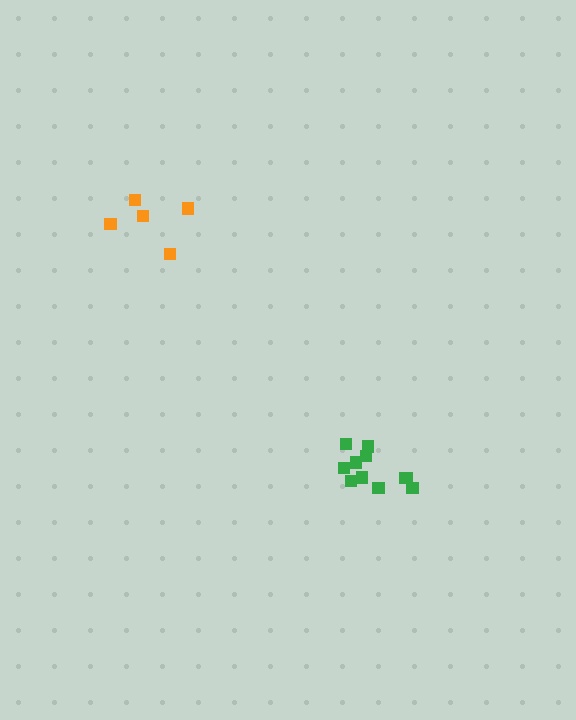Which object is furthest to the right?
The green cluster is rightmost.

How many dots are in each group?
Group 1: 11 dots, Group 2: 5 dots (16 total).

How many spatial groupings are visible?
There are 2 spatial groupings.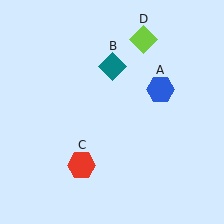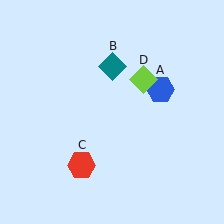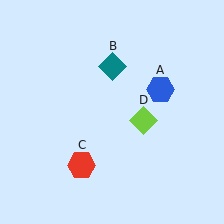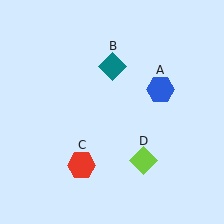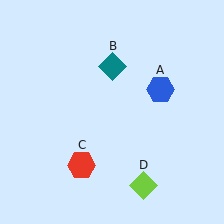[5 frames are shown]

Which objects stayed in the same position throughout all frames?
Blue hexagon (object A) and teal diamond (object B) and red hexagon (object C) remained stationary.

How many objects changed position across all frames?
1 object changed position: lime diamond (object D).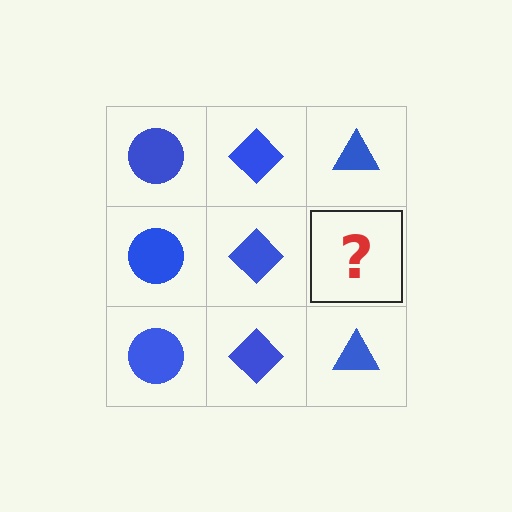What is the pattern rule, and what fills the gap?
The rule is that each column has a consistent shape. The gap should be filled with a blue triangle.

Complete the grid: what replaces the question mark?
The question mark should be replaced with a blue triangle.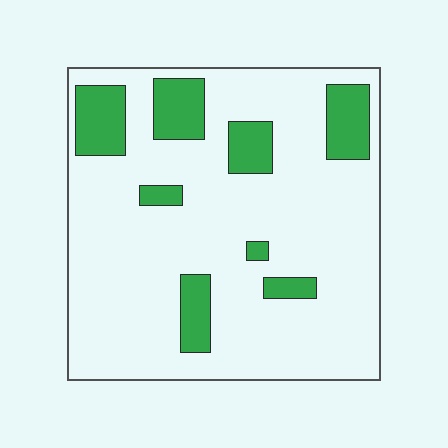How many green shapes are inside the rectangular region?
8.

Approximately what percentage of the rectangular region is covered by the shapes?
Approximately 20%.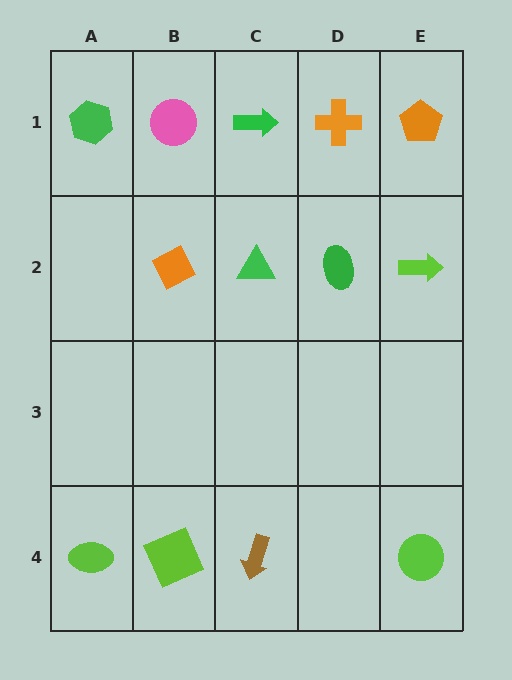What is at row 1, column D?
An orange cross.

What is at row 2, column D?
A green ellipse.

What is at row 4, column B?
A lime square.